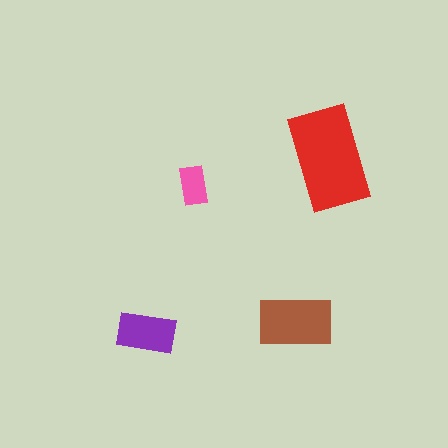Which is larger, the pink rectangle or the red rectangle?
The red one.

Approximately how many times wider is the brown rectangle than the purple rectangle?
About 1.5 times wider.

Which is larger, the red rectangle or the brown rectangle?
The red one.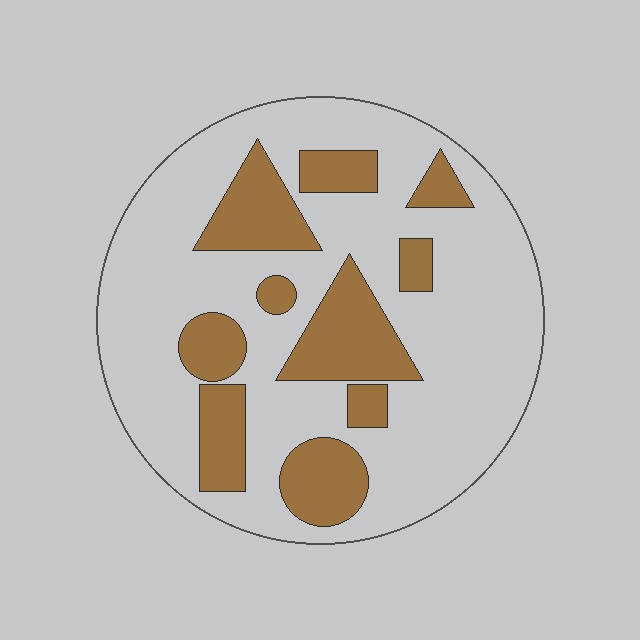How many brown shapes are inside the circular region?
10.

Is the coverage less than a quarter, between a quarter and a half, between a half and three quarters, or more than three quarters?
Between a quarter and a half.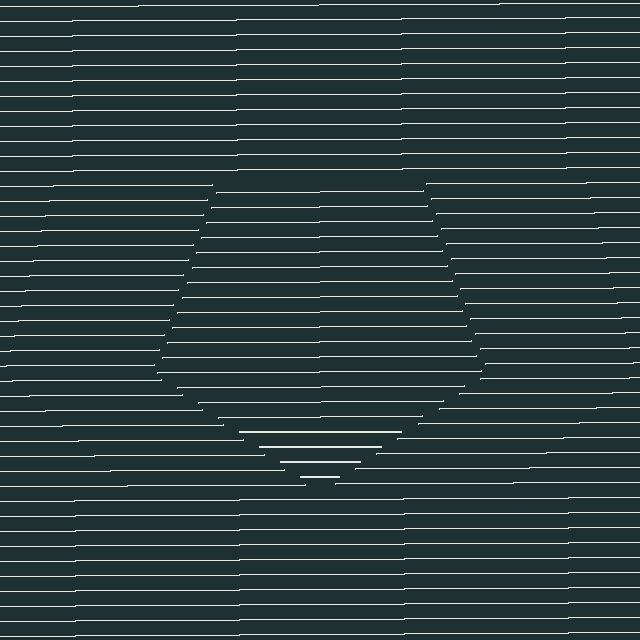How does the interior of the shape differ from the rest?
The interior of the shape contains the same grating, shifted by half a period — the contour is defined by the phase discontinuity where line-ends from the inner and outer gratings abut.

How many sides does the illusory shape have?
5 sides — the line-ends trace a pentagon.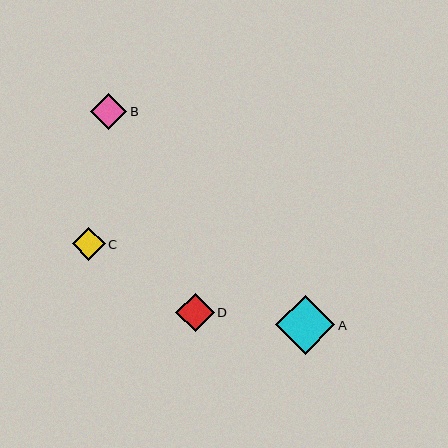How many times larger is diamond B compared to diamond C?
Diamond B is approximately 1.1 times the size of diamond C.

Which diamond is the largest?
Diamond A is the largest with a size of approximately 60 pixels.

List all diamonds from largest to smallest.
From largest to smallest: A, D, B, C.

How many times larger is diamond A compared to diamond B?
Diamond A is approximately 1.6 times the size of diamond B.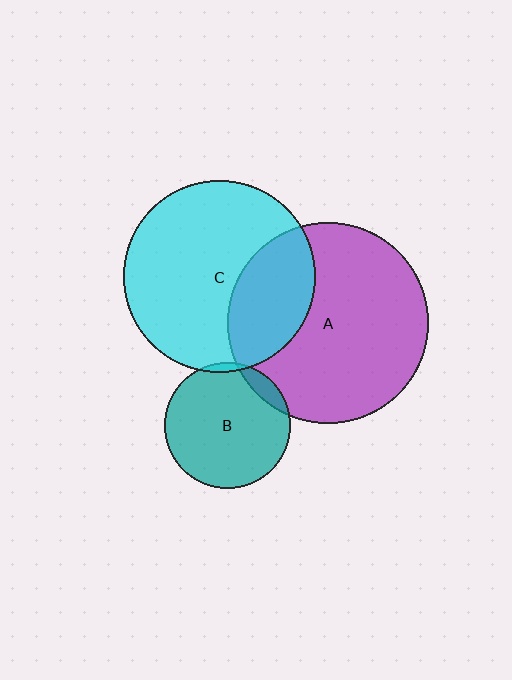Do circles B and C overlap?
Yes.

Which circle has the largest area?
Circle A (purple).